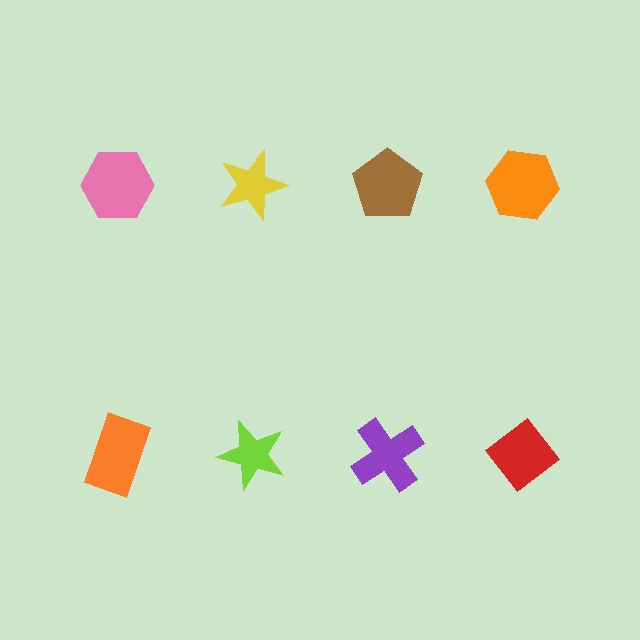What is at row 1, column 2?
A yellow star.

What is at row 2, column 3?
A purple cross.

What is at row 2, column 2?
A lime star.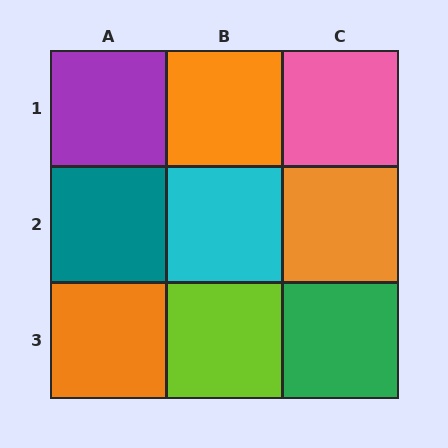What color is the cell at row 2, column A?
Teal.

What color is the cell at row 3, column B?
Lime.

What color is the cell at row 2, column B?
Cyan.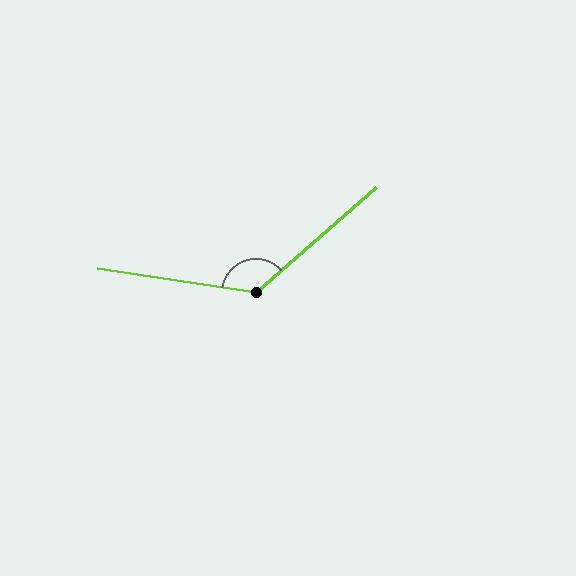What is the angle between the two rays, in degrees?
Approximately 130 degrees.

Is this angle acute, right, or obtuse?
It is obtuse.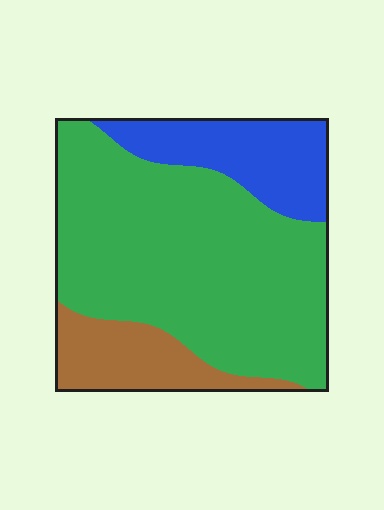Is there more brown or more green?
Green.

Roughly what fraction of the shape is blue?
Blue takes up about one fifth (1/5) of the shape.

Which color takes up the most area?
Green, at roughly 65%.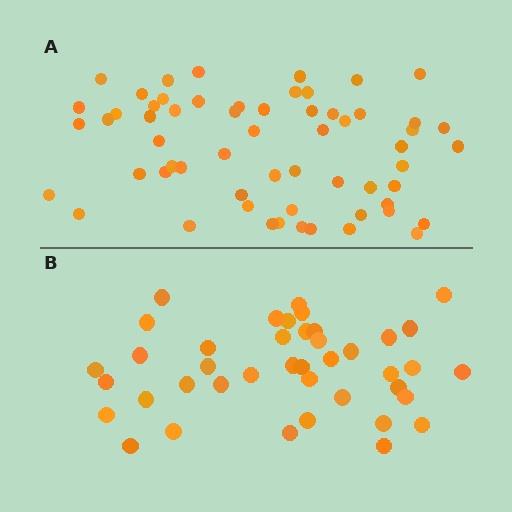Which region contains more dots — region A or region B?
Region A (the top region) has more dots.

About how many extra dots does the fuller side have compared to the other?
Region A has approximately 20 more dots than region B.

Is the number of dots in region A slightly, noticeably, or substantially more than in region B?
Region A has substantially more. The ratio is roughly 1.5 to 1.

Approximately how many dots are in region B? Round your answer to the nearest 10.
About 40 dots. (The exact count is 41, which rounds to 40.)